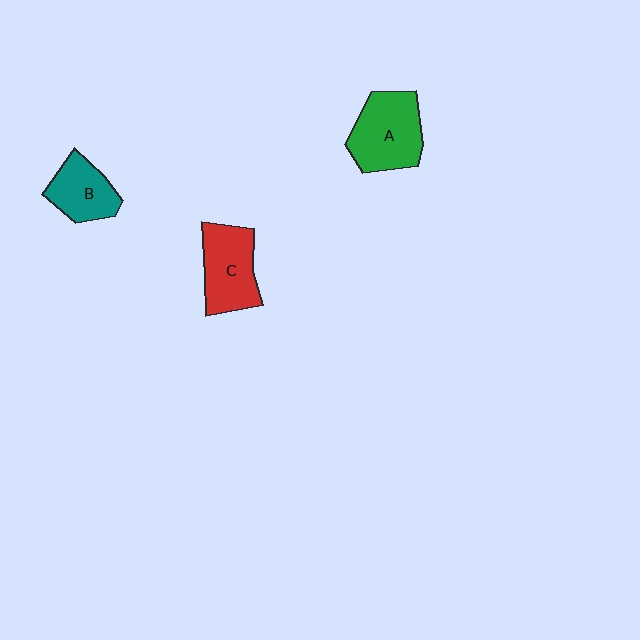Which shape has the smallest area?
Shape B (teal).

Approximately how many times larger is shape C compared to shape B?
Approximately 1.3 times.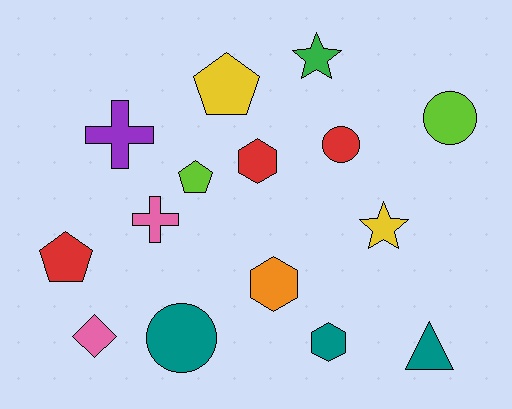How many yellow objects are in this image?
There are 2 yellow objects.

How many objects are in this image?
There are 15 objects.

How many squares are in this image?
There are no squares.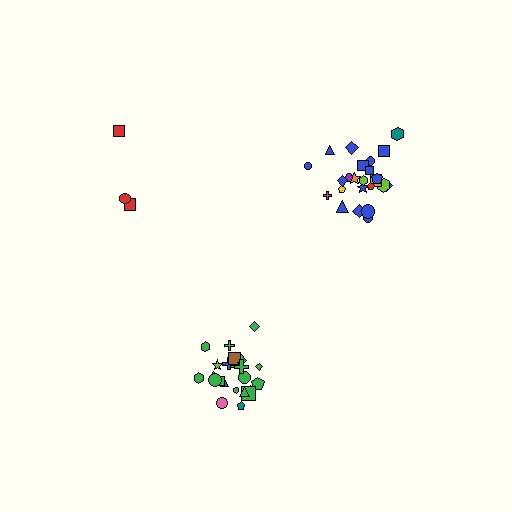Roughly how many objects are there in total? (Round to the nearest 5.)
Roughly 55 objects in total.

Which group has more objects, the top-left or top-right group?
The top-right group.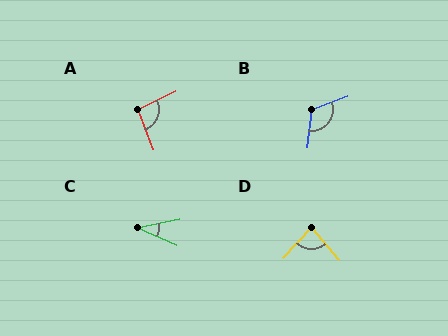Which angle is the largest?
B, at approximately 118 degrees.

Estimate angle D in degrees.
Approximately 82 degrees.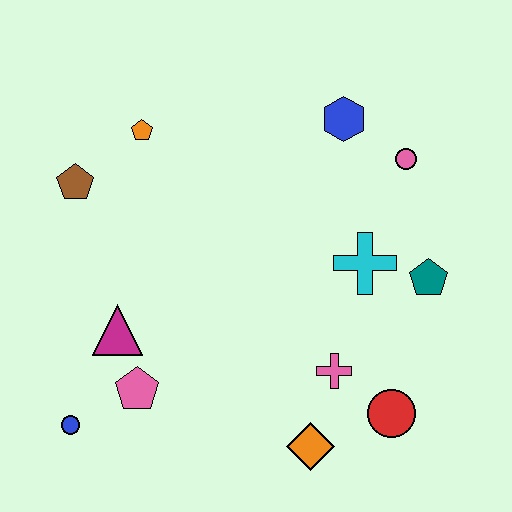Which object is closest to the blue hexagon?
The pink circle is closest to the blue hexagon.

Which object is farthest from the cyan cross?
The blue circle is farthest from the cyan cross.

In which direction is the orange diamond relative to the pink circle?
The orange diamond is below the pink circle.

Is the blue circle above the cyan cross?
No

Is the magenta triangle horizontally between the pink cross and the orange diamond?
No